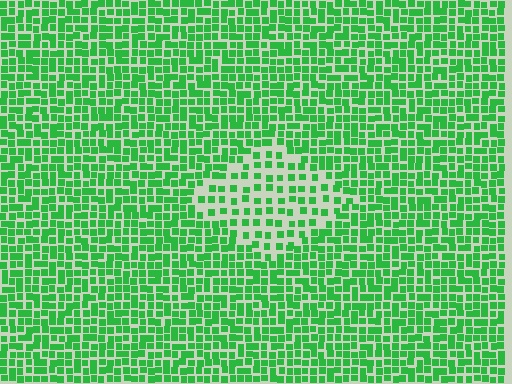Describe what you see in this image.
The image contains small green elements arranged at two different densities. A diamond-shaped region is visible where the elements are less densely packed than the surrounding area.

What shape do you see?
I see a diamond.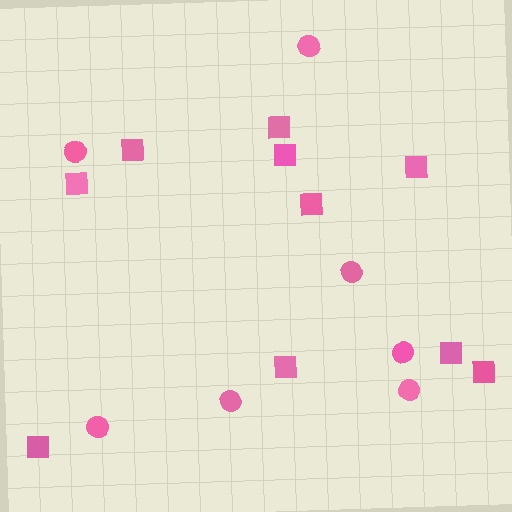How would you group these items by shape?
There are 2 groups: one group of squares (10) and one group of circles (7).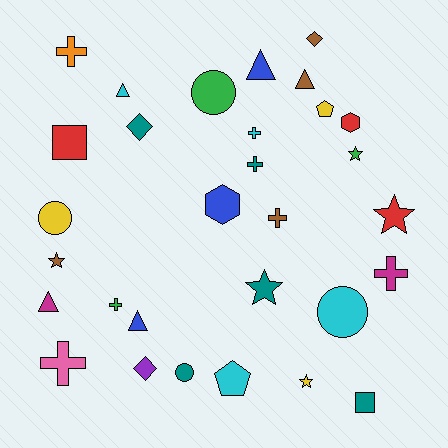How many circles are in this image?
There are 4 circles.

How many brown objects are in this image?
There are 4 brown objects.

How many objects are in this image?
There are 30 objects.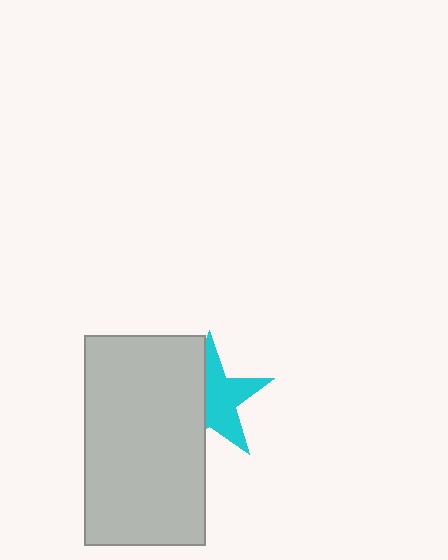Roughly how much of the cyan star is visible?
About half of it is visible (roughly 57%).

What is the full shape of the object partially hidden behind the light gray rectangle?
The partially hidden object is a cyan star.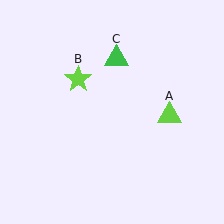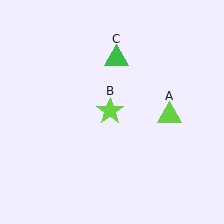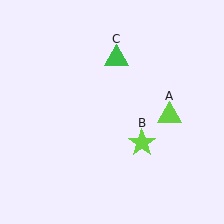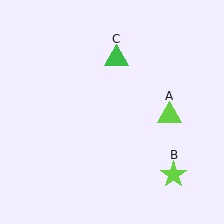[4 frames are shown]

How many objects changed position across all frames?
1 object changed position: lime star (object B).